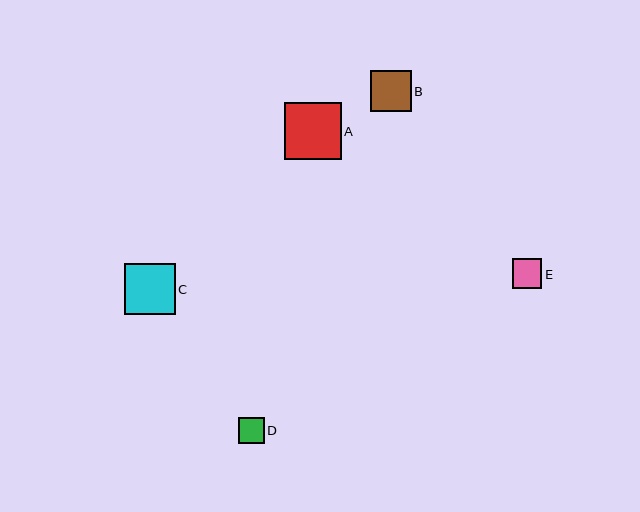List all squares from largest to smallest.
From largest to smallest: A, C, B, E, D.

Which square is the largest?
Square A is the largest with a size of approximately 56 pixels.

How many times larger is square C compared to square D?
Square C is approximately 2.0 times the size of square D.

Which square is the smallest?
Square D is the smallest with a size of approximately 26 pixels.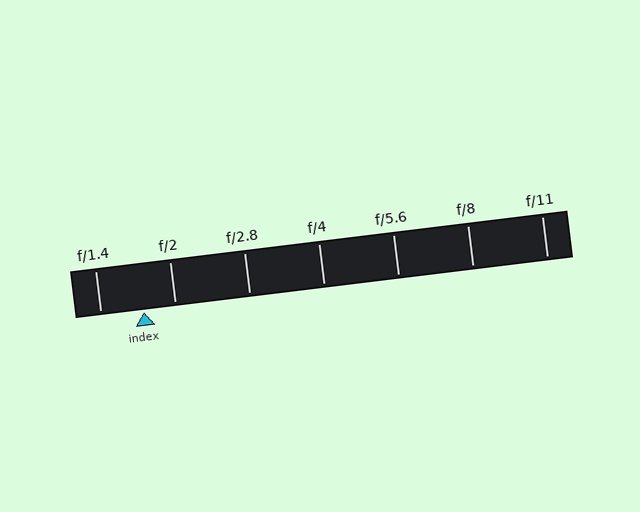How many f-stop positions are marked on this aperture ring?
There are 7 f-stop positions marked.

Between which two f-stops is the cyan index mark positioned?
The index mark is between f/1.4 and f/2.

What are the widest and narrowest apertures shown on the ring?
The widest aperture shown is f/1.4 and the narrowest is f/11.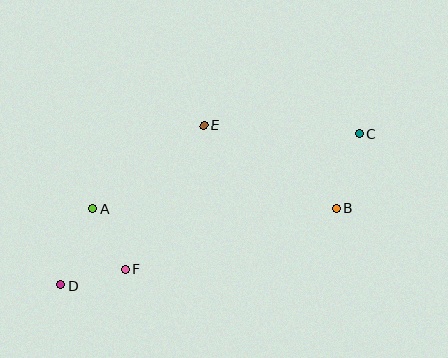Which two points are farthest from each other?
Points C and D are farthest from each other.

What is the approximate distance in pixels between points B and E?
The distance between B and E is approximately 156 pixels.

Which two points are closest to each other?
Points D and F are closest to each other.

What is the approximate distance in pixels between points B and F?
The distance between B and F is approximately 220 pixels.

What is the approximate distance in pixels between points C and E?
The distance between C and E is approximately 156 pixels.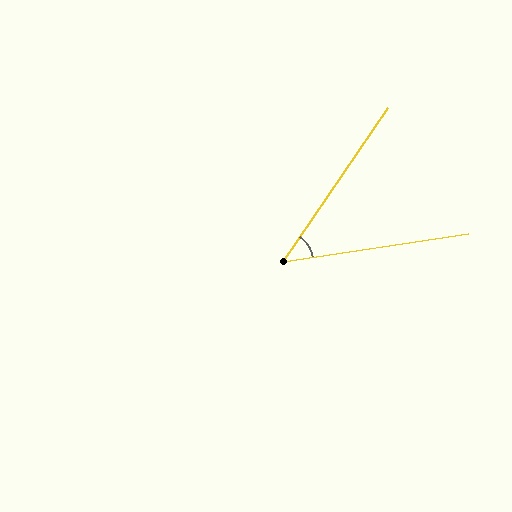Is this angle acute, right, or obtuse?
It is acute.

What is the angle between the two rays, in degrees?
Approximately 47 degrees.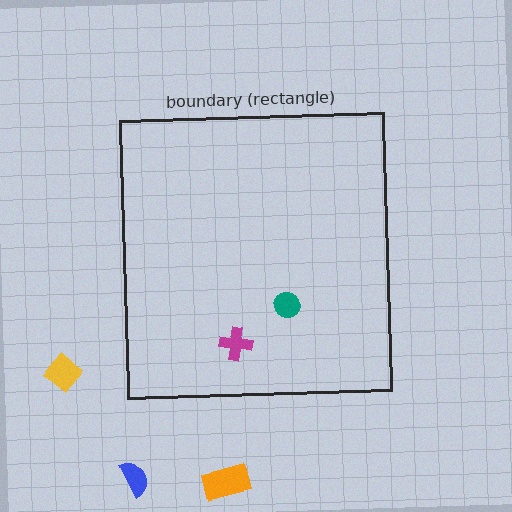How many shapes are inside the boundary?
2 inside, 3 outside.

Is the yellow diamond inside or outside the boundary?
Outside.